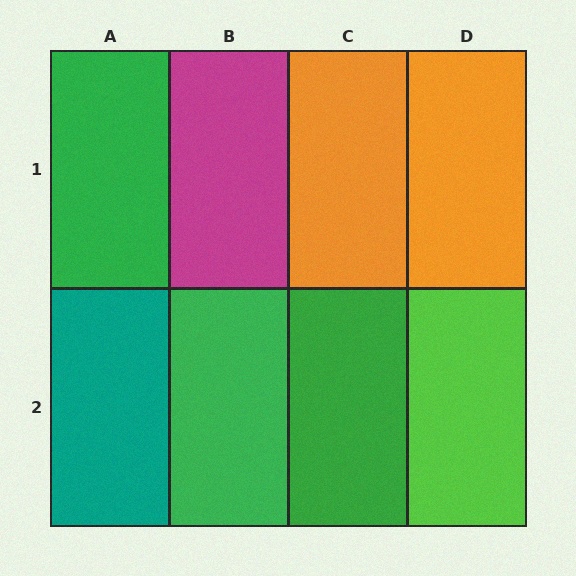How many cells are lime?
1 cell is lime.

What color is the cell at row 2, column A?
Teal.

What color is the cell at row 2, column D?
Lime.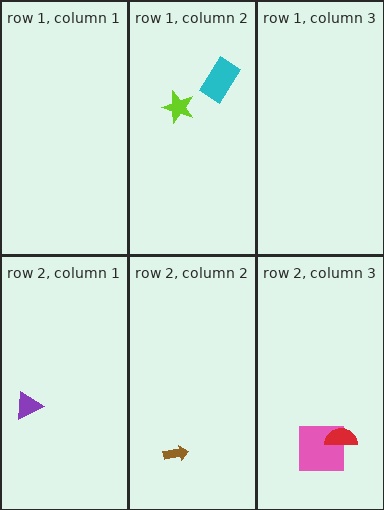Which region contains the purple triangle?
The row 2, column 1 region.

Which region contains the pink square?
The row 2, column 3 region.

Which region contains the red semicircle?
The row 2, column 3 region.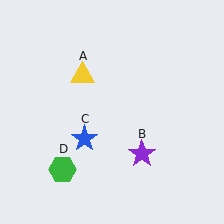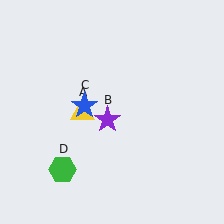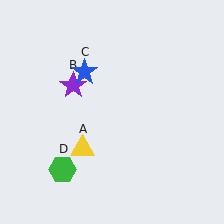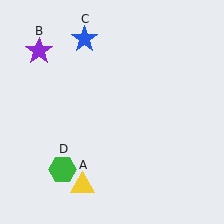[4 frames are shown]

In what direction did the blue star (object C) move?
The blue star (object C) moved up.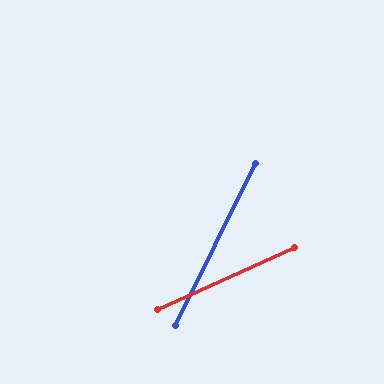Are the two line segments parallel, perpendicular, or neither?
Neither parallel nor perpendicular — they differ by about 39°.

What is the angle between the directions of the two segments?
Approximately 39 degrees.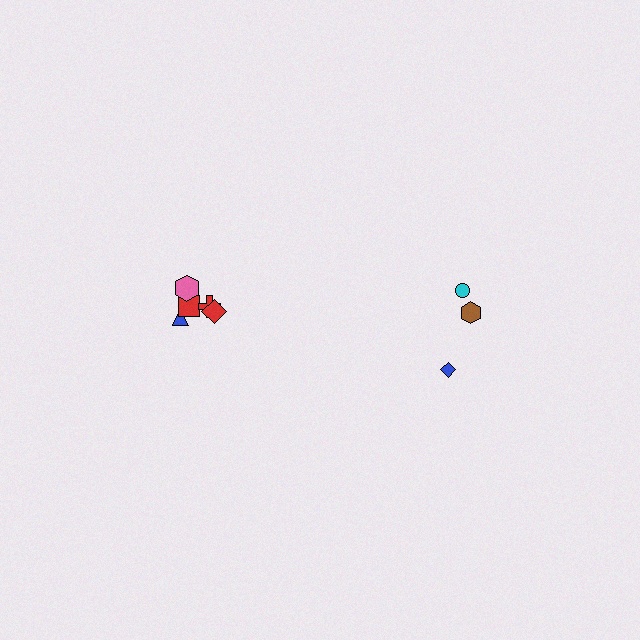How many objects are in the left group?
There are 5 objects.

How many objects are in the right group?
There are 3 objects.